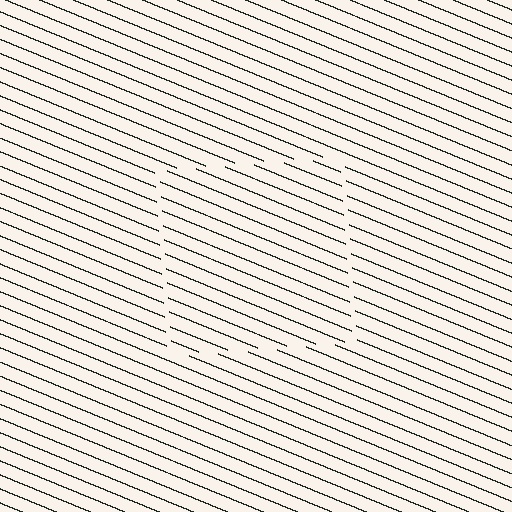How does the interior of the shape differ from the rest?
The interior of the shape contains the same grating, shifted by half a period — the contour is defined by the phase discontinuity where line-ends from the inner and outer gratings abut.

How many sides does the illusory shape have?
4 sides — the line-ends trace a square.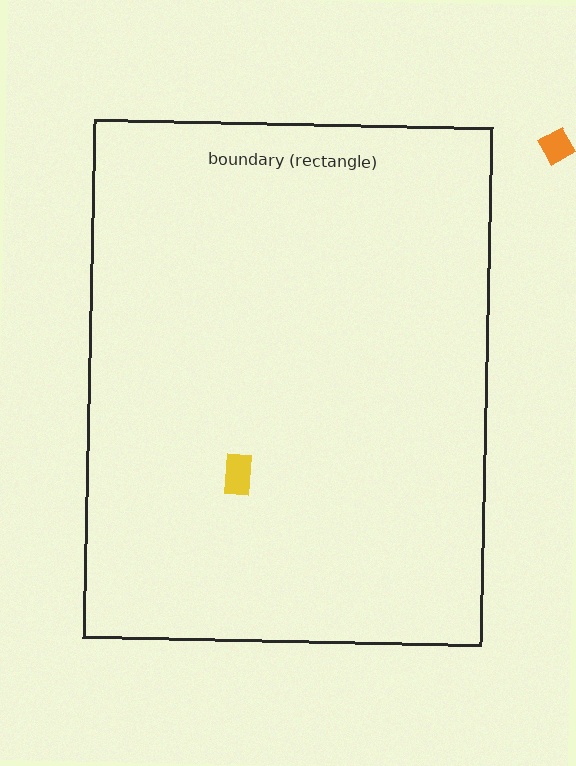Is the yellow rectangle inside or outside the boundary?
Inside.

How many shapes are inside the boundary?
1 inside, 1 outside.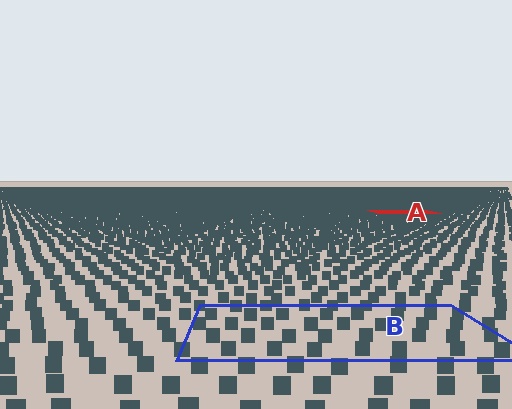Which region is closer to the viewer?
Region B is closer. The texture elements there are larger and more spread out.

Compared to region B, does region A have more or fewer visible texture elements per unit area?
Region A has more texture elements per unit area — they are packed more densely because it is farther away.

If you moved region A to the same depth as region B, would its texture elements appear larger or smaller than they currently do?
They would appear larger. At a closer depth, the same texture elements are projected at a bigger on-screen size.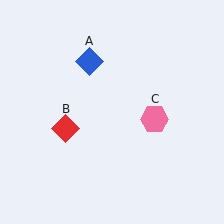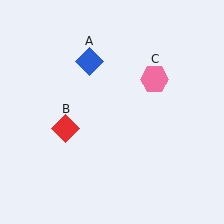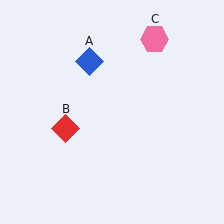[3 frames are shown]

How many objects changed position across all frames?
1 object changed position: pink hexagon (object C).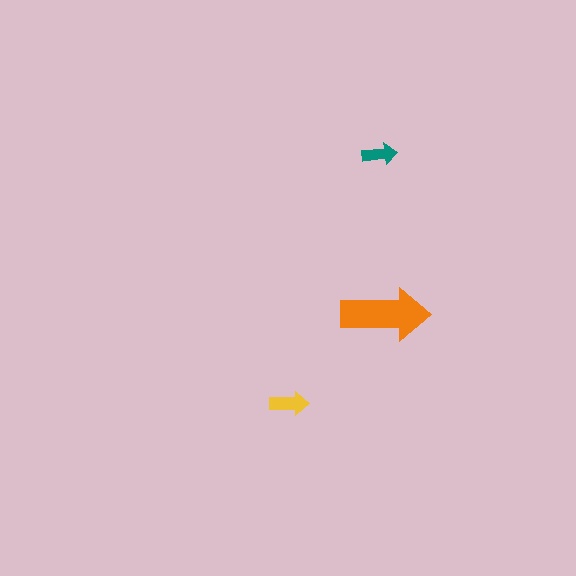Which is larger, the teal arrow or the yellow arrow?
The yellow one.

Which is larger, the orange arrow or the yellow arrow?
The orange one.